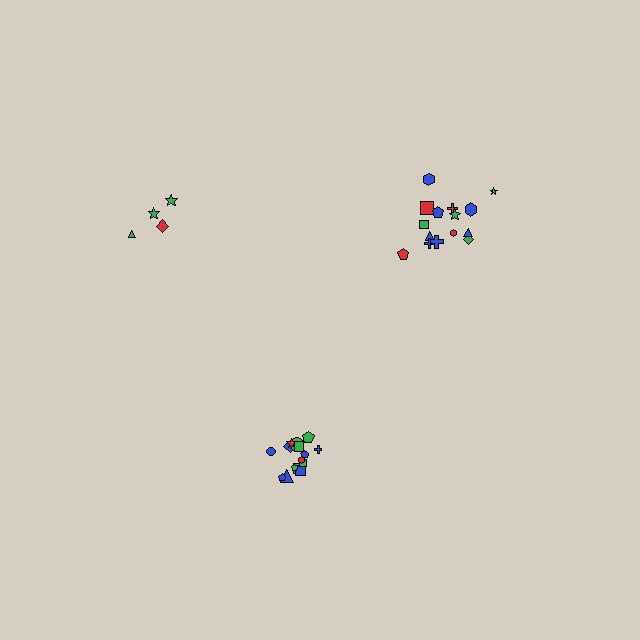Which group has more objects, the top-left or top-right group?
The top-right group.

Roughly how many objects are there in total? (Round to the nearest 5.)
Roughly 35 objects in total.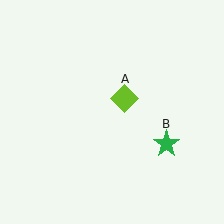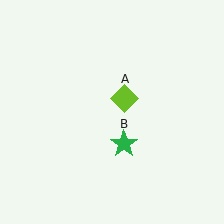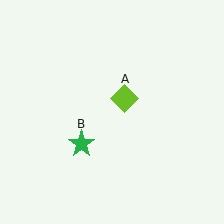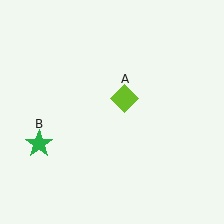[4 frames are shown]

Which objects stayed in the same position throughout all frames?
Lime diamond (object A) remained stationary.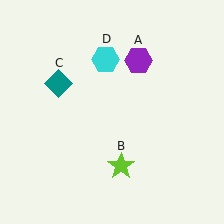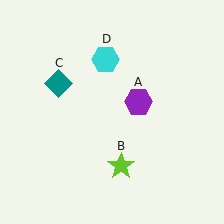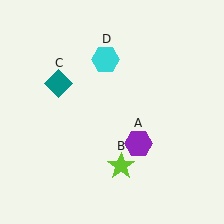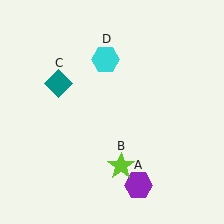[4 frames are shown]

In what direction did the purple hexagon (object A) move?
The purple hexagon (object A) moved down.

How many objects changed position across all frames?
1 object changed position: purple hexagon (object A).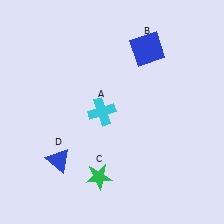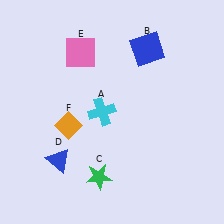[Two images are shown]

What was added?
A pink square (E), an orange diamond (F) were added in Image 2.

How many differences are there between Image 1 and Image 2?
There are 2 differences between the two images.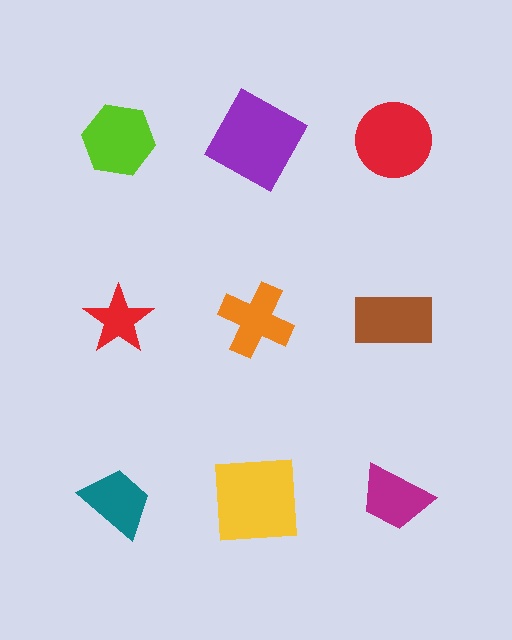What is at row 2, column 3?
A brown rectangle.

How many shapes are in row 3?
3 shapes.